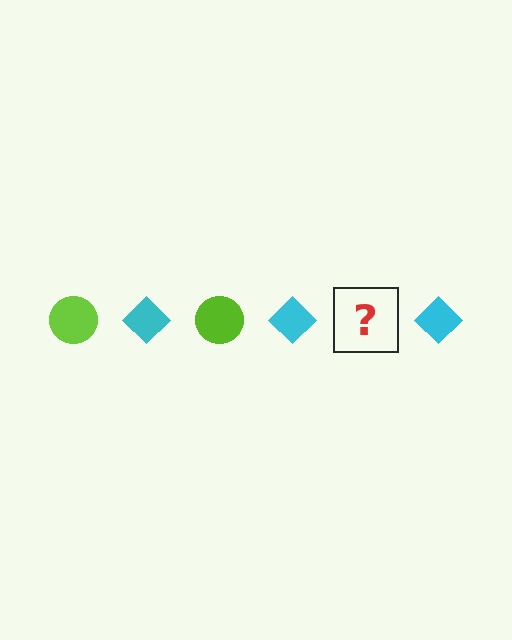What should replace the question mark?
The question mark should be replaced with a lime circle.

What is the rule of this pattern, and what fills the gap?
The rule is that the pattern alternates between lime circle and cyan diamond. The gap should be filled with a lime circle.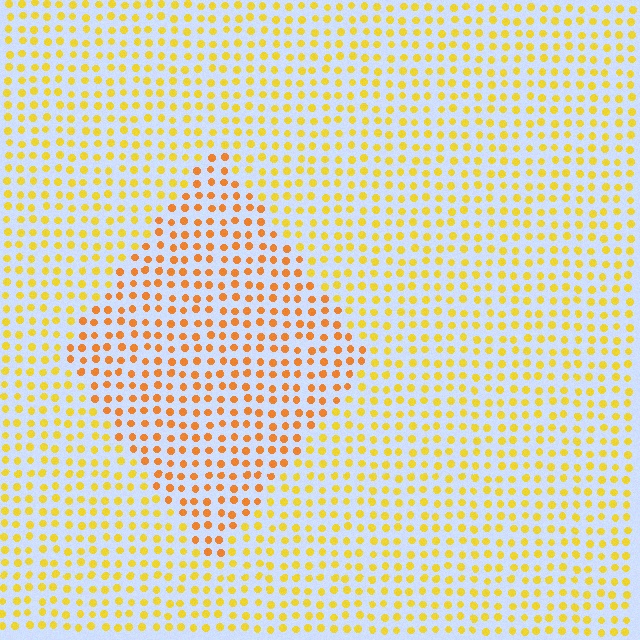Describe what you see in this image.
The image is filled with small yellow elements in a uniform arrangement. A diamond-shaped region is visible where the elements are tinted to a slightly different hue, forming a subtle color boundary.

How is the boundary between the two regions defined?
The boundary is defined purely by a slight shift in hue (about 26 degrees). Spacing, size, and orientation are identical on both sides.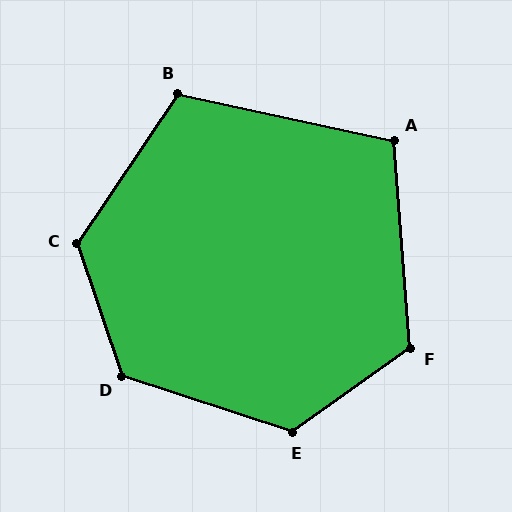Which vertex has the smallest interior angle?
A, at approximately 107 degrees.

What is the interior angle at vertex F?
Approximately 121 degrees (obtuse).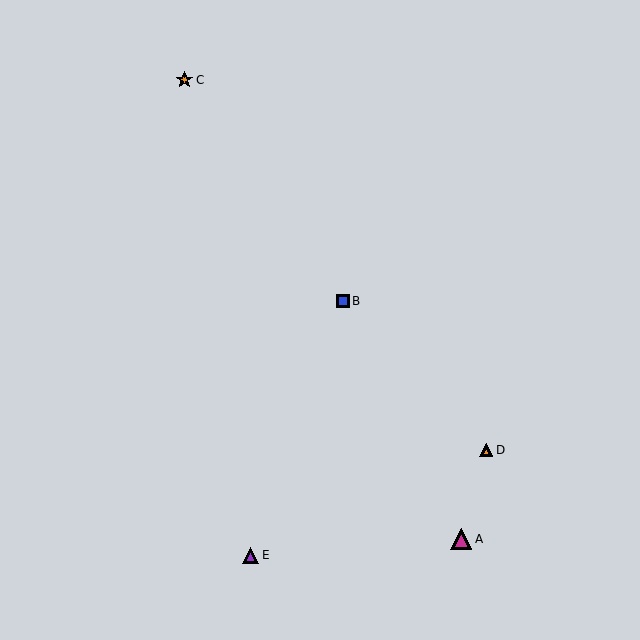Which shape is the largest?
The magenta triangle (labeled A) is the largest.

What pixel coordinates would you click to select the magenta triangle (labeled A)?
Click at (461, 539) to select the magenta triangle A.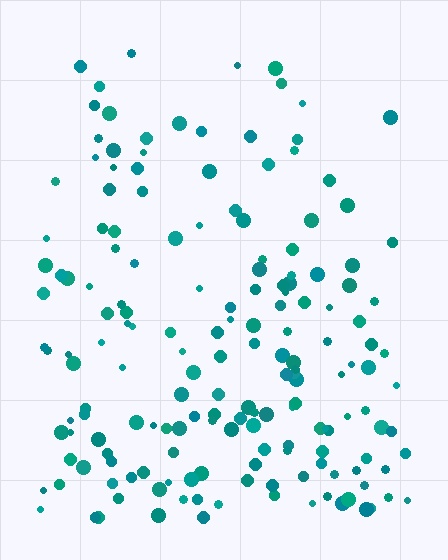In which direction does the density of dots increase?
From top to bottom, with the bottom side densest.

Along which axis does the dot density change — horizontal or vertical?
Vertical.